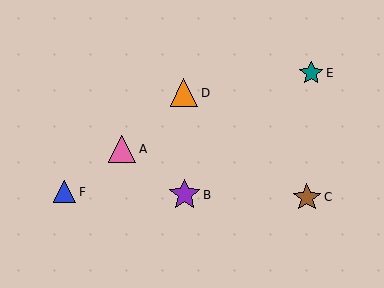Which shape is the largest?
The purple star (labeled B) is the largest.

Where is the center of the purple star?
The center of the purple star is at (185, 195).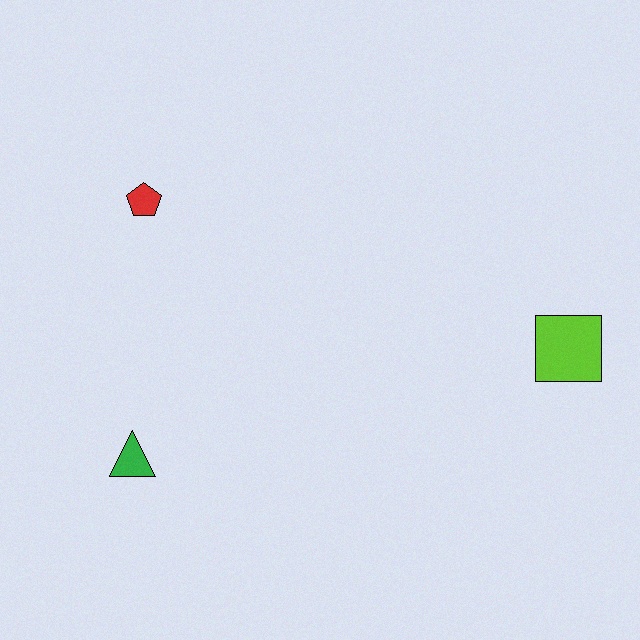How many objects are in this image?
There are 3 objects.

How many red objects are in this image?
There is 1 red object.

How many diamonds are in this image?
There are no diamonds.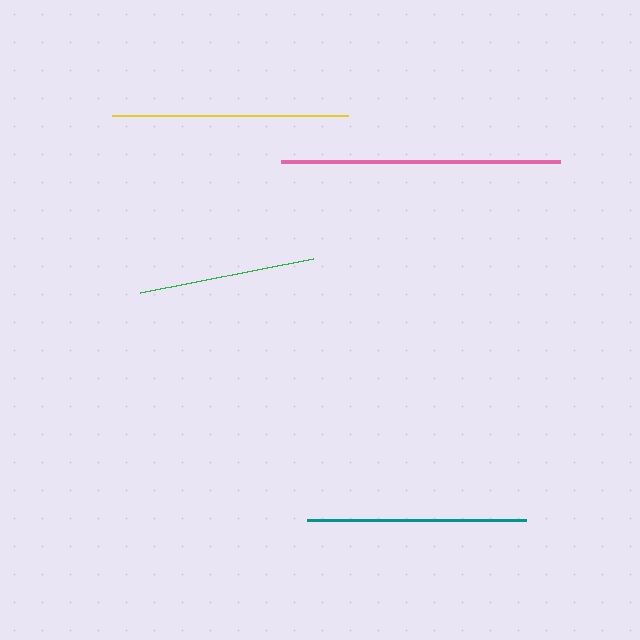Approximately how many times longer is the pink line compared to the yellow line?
The pink line is approximately 1.2 times the length of the yellow line.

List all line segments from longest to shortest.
From longest to shortest: pink, yellow, teal, green.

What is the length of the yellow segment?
The yellow segment is approximately 237 pixels long.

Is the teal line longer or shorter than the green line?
The teal line is longer than the green line.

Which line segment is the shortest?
The green line is the shortest at approximately 176 pixels.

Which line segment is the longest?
The pink line is the longest at approximately 280 pixels.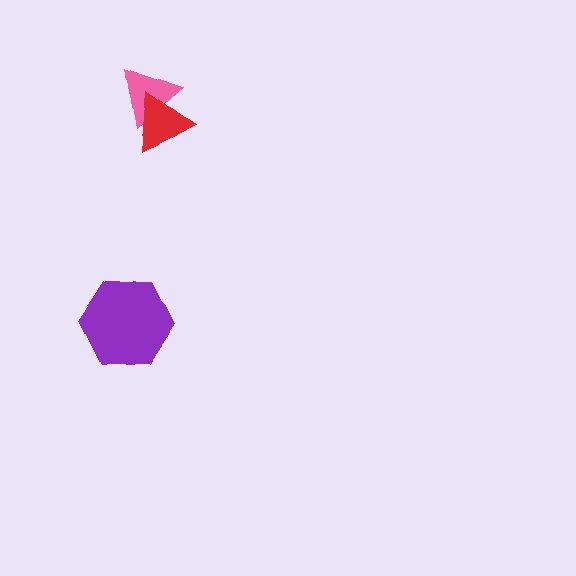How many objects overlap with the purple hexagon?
0 objects overlap with the purple hexagon.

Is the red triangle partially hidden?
No, no other shape covers it.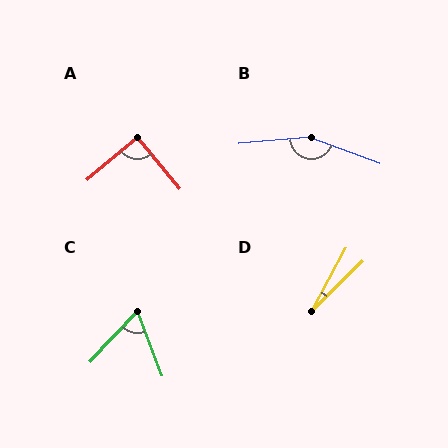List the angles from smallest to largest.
D (16°), C (64°), A (89°), B (154°).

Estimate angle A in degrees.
Approximately 89 degrees.